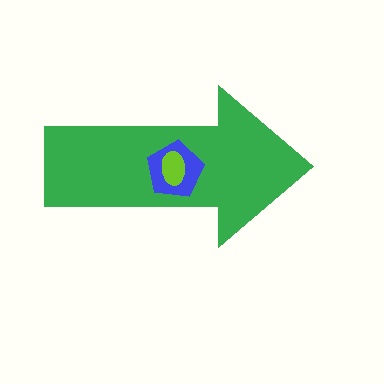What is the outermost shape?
The green arrow.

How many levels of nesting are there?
3.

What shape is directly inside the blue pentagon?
The lime ellipse.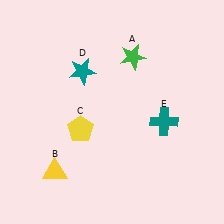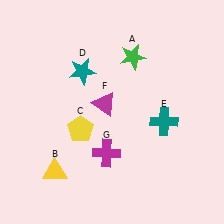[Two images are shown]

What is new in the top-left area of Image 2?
A magenta triangle (F) was added in the top-left area of Image 2.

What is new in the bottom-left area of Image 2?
A magenta cross (G) was added in the bottom-left area of Image 2.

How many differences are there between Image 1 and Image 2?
There are 2 differences between the two images.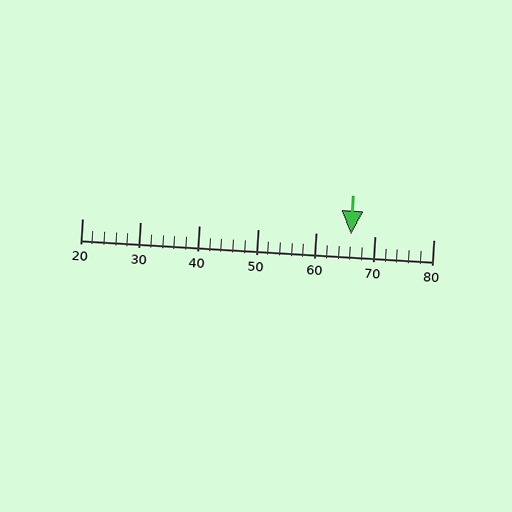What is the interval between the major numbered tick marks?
The major tick marks are spaced 10 units apart.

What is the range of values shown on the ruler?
The ruler shows values from 20 to 80.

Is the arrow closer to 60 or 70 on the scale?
The arrow is closer to 70.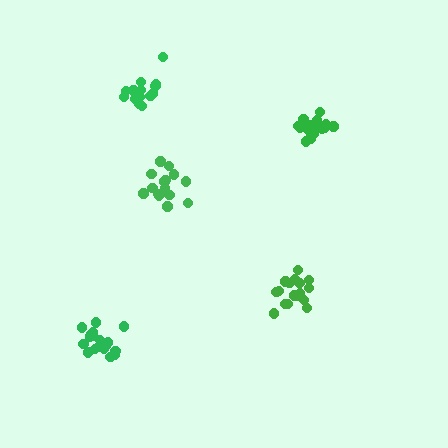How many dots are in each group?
Group 1: 15 dots, Group 2: 20 dots, Group 3: 16 dots, Group 4: 17 dots, Group 5: 20 dots (88 total).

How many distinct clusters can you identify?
There are 5 distinct clusters.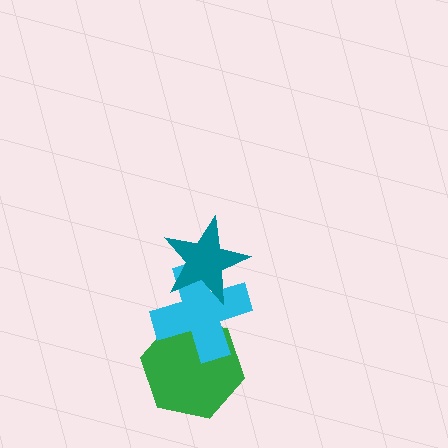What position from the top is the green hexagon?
The green hexagon is 3rd from the top.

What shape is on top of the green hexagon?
The cyan cross is on top of the green hexagon.